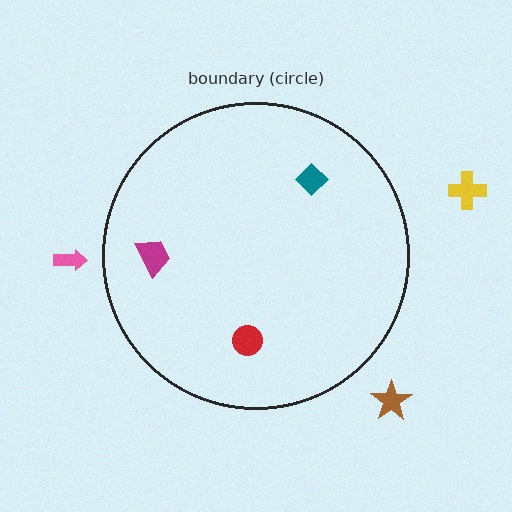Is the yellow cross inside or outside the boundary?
Outside.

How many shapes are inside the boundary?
3 inside, 3 outside.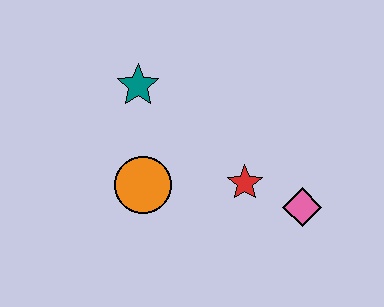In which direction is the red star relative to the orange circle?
The red star is to the right of the orange circle.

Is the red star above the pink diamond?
Yes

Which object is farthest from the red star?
The teal star is farthest from the red star.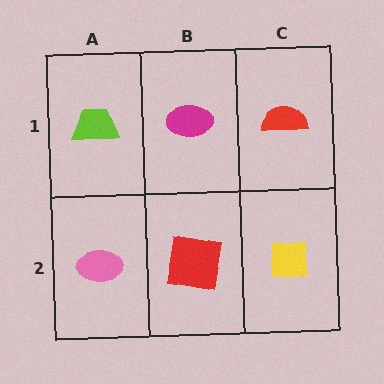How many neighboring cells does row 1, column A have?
2.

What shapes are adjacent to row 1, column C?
A yellow square (row 2, column C), a magenta ellipse (row 1, column B).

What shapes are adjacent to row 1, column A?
A pink ellipse (row 2, column A), a magenta ellipse (row 1, column B).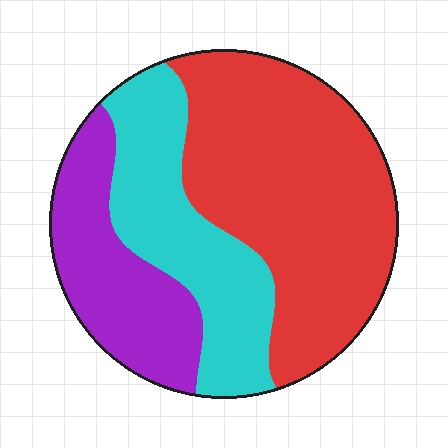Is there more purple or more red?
Red.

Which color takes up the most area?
Red, at roughly 50%.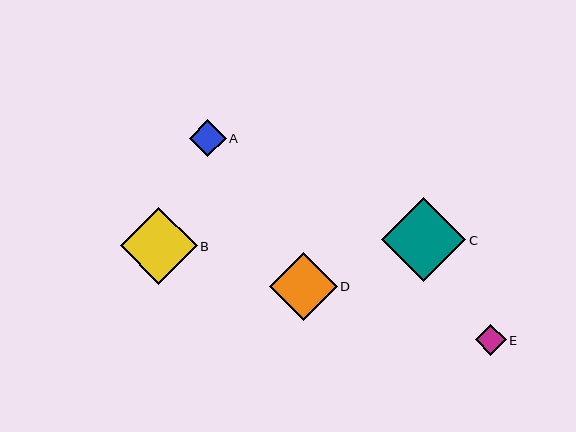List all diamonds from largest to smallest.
From largest to smallest: C, B, D, A, E.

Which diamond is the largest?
Diamond C is the largest with a size of approximately 84 pixels.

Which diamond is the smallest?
Diamond E is the smallest with a size of approximately 31 pixels.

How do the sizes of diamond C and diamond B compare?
Diamond C and diamond B are approximately the same size.